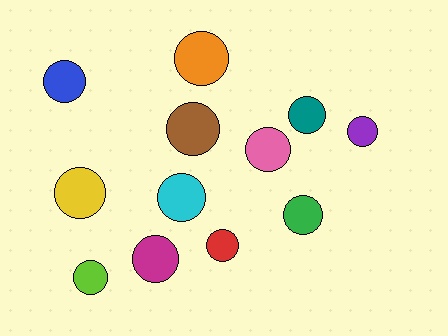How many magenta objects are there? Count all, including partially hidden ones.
There is 1 magenta object.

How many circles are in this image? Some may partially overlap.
There are 12 circles.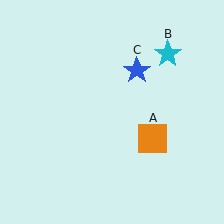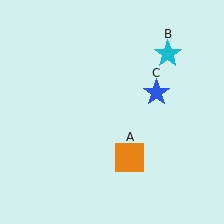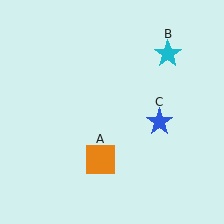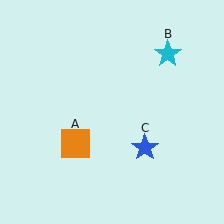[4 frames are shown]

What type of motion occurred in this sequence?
The orange square (object A), blue star (object C) rotated clockwise around the center of the scene.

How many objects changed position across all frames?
2 objects changed position: orange square (object A), blue star (object C).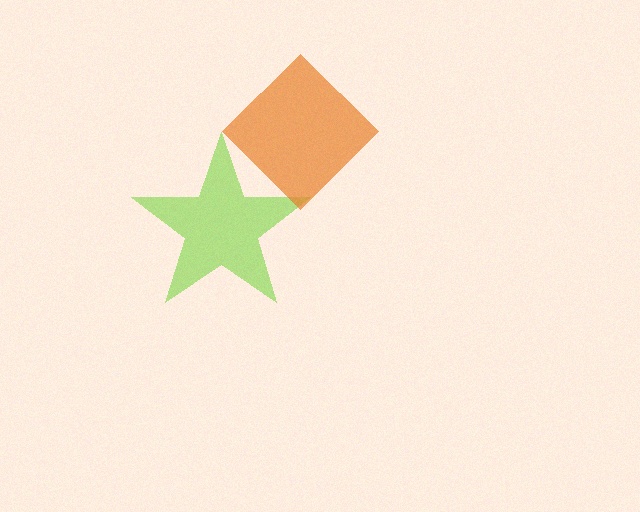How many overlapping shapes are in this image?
There are 2 overlapping shapes in the image.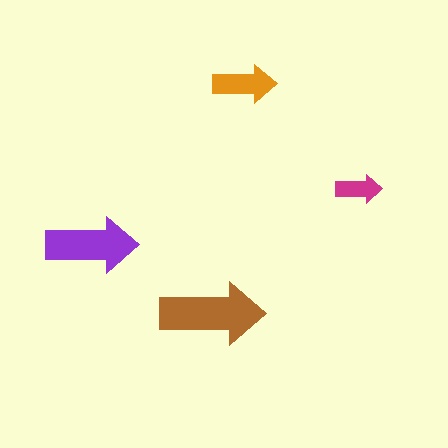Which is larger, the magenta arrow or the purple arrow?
The purple one.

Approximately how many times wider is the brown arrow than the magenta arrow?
About 2 times wider.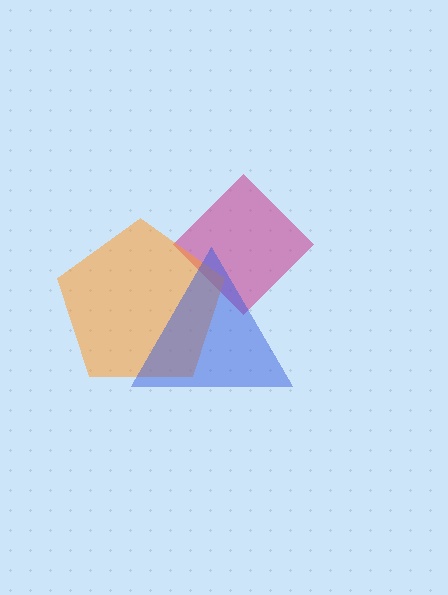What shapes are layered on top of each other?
The layered shapes are: a magenta diamond, an orange pentagon, a blue triangle.